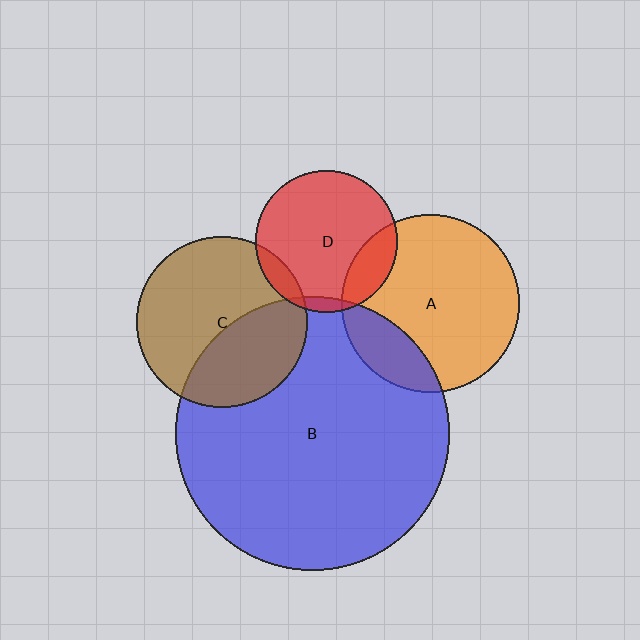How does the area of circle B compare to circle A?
Approximately 2.4 times.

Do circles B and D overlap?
Yes.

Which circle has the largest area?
Circle B (blue).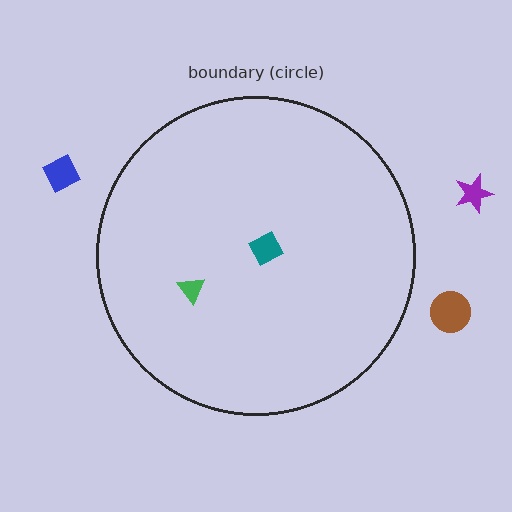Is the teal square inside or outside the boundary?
Inside.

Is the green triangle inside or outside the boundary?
Inside.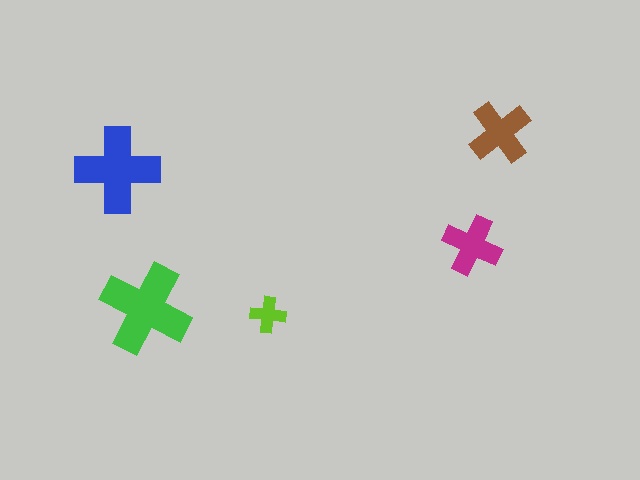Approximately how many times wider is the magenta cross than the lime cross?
About 1.5 times wider.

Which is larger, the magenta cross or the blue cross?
The blue one.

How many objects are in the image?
There are 5 objects in the image.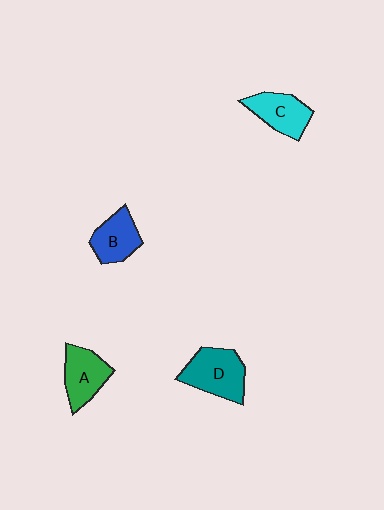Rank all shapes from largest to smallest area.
From largest to smallest: D (teal), A (green), C (cyan), B (blue).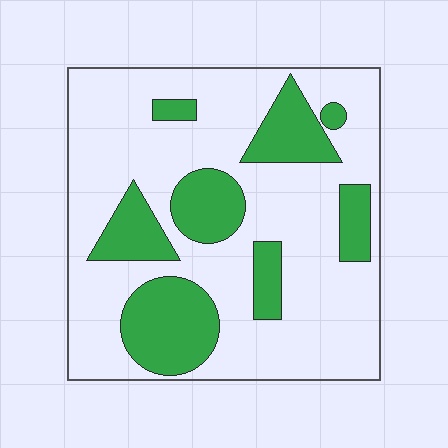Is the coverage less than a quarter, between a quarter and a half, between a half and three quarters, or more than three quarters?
Between a quarter and a half.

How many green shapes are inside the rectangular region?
8.